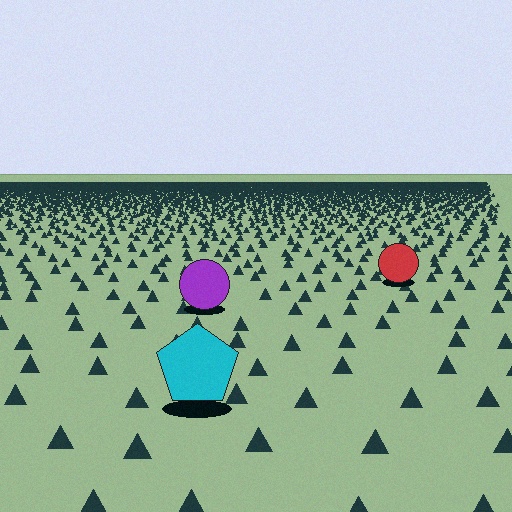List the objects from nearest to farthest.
From nearest to farthest: the cyan pentagon, the purple circle, the red circle.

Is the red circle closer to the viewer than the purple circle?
No. The purple circle is closer — you can tell from the texture gradient: the ground texture is coarser near it.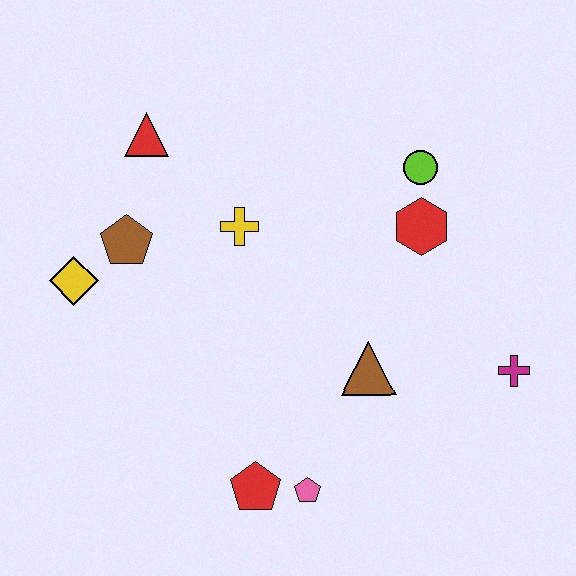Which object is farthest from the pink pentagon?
The red triangle is farthest from the pink pentagon.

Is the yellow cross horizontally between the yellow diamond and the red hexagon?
Yes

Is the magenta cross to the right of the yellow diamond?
Yes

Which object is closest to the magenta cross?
The brown triangle is closest to the magenta cross.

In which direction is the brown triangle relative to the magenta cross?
The brown triangle is to the left of the magenta cross.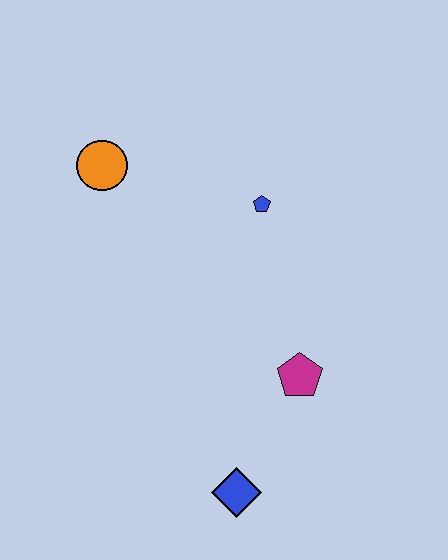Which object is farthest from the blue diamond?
The orange circle is farthest from the blue diamond.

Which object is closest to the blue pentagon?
The orange circle is closest to the blue pentagon.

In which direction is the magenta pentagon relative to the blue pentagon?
The magenta pentagon is below the blue pentagon.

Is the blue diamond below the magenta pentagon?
Yes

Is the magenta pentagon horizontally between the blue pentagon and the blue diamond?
No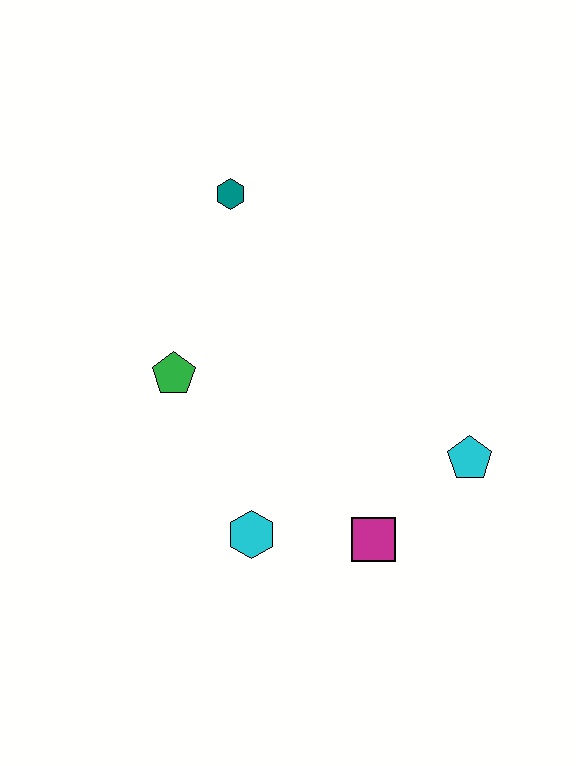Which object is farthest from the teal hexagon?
The magenta square is farthest from the teal hexagon.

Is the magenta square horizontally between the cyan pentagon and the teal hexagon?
Yes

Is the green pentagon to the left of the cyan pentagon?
Yes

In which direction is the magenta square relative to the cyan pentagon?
The magenta square is to the left of the cyan pentagon.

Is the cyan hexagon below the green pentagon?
Yes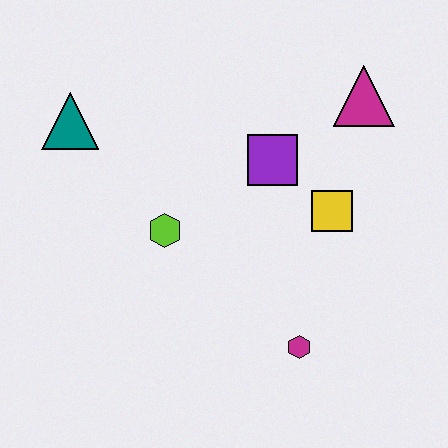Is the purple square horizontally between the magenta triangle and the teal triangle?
Yes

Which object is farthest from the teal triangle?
The magenta hexagon is farthest from the teal triangle.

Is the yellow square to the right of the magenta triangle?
No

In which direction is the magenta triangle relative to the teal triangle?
The magenta triangle is to the right of the teal triangle.